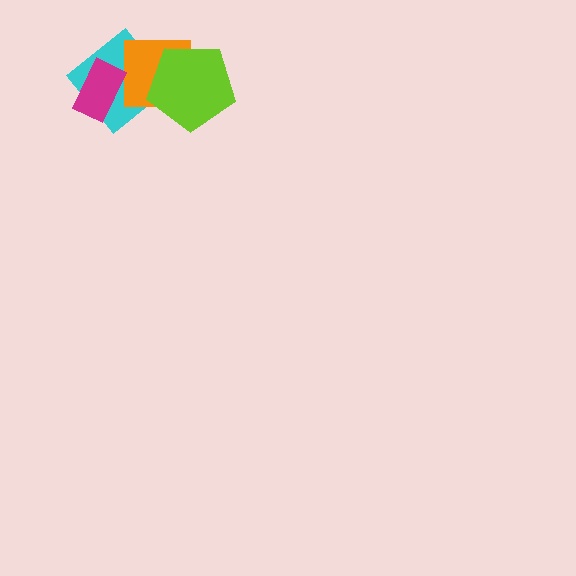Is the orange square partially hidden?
Yes, it is partially covered by another shape.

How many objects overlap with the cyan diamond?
3 objects overlap with the cyan diamond.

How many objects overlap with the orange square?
2 objects overlap with the orange square.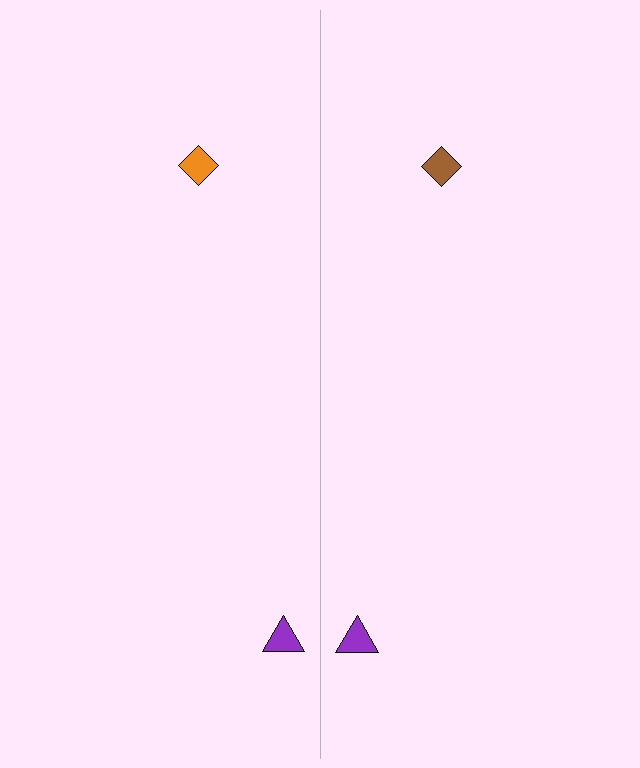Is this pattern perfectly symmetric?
No, the pattern is not perfectly symmetric. The brown diamond on the right side breaks the symmetry — its mirror counterpart is orange.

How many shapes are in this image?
There are 4 shapes in this image.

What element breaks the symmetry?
The brown diamond on the right side breaks the symmetry — its mirror counterpart is orange.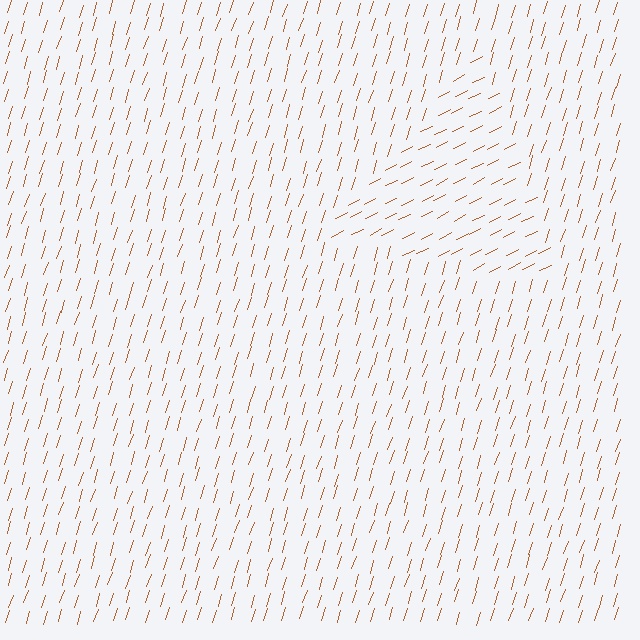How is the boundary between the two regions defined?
The boundary is defined purely by a change in line orientation (approximately 45 degrees difference). All lines are the same color and thickness.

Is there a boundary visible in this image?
Yes, there is a texture boundary formed by a change in line orientation.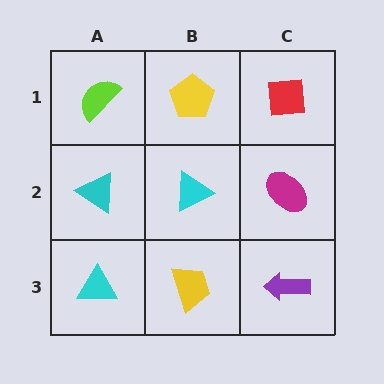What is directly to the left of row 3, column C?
A yellow trapezoid.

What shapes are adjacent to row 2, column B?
A yellow pentagon (row 1, column B), a yellow trapezoid (row 3, column B), a cyan triangle (row 2, column A), a magenta ellipse (row 2, column C).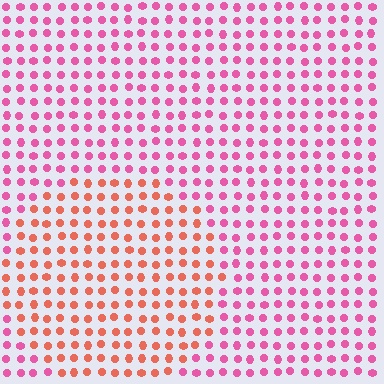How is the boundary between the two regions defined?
The boundary is defined purely by a slight shift in hue (about 40 degrees). Spacing, size, and orientation are identical on both sides.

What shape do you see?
I see a circle.